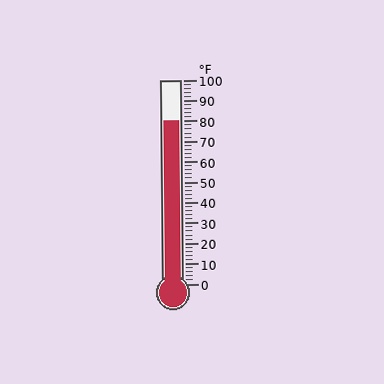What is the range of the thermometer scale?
The thermometer scale ranges from 0°F to 100°F.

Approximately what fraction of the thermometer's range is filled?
The thermometer is filled to approximately 80% of its range.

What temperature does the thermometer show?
The thermometer shows approximately 80°F.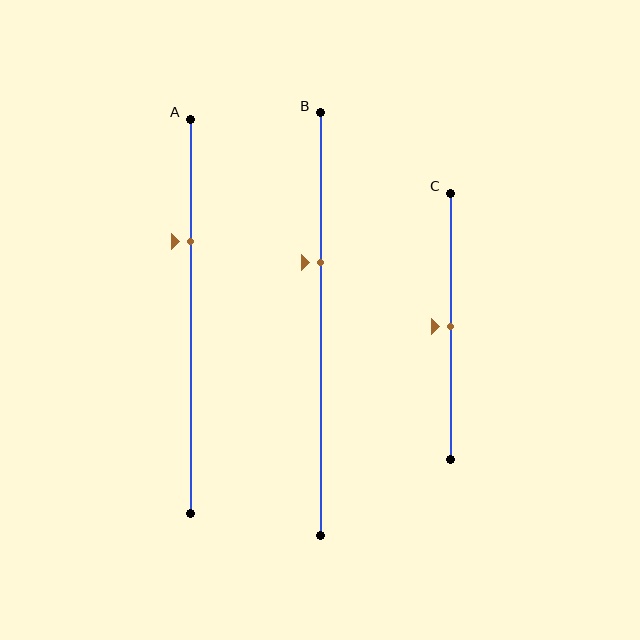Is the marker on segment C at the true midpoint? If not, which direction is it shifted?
Yes, the marker on segment C is at the true midpoint.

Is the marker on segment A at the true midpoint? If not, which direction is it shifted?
No, the marker on segment A is shifted upward by about 19% of the segment length.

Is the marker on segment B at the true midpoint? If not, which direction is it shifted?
No, the marker on segment B is shifted upward by about 15% of the segment length.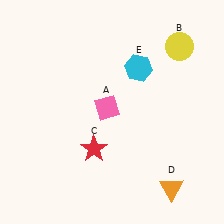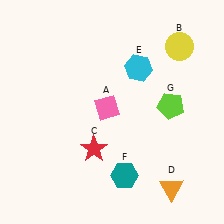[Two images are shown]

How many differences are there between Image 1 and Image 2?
There are 2 differences between the two images.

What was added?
A teal hexagon (F), a lime pentagon (G) were added in Image 2.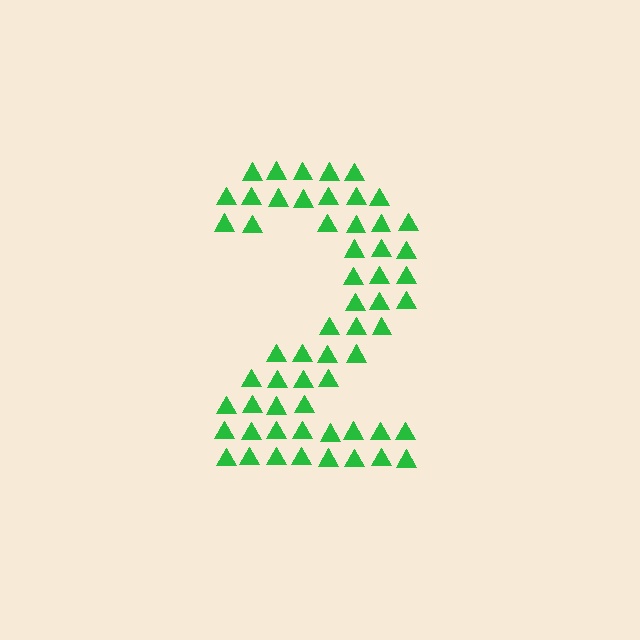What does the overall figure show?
The overall figure shows the digit 2.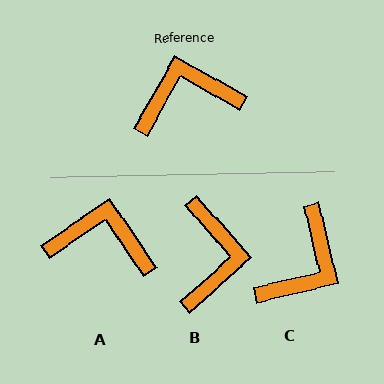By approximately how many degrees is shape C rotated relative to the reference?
Approximately 137 degrees clockwise.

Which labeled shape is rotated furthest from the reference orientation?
C, about 137 degrees away.